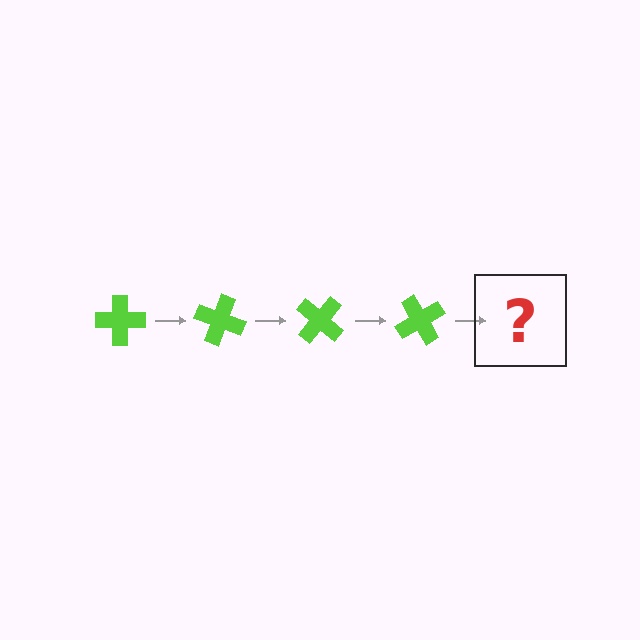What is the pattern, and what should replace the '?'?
The pattern is that the cross rotates 20 degrees each step. The '?' should be a lime cross rotated 80 degrees.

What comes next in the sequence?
The next element should be a lime cross rotated 80 degrees.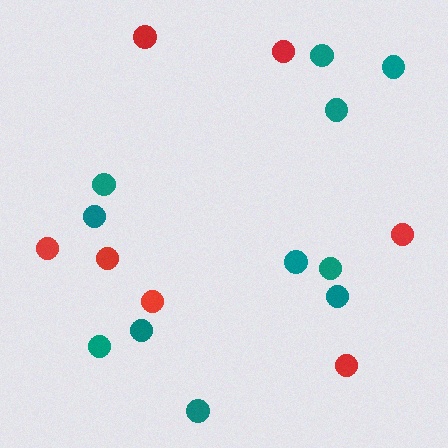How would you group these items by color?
There are 2 groups: one group of red circles (7) and one group of teal circles (11).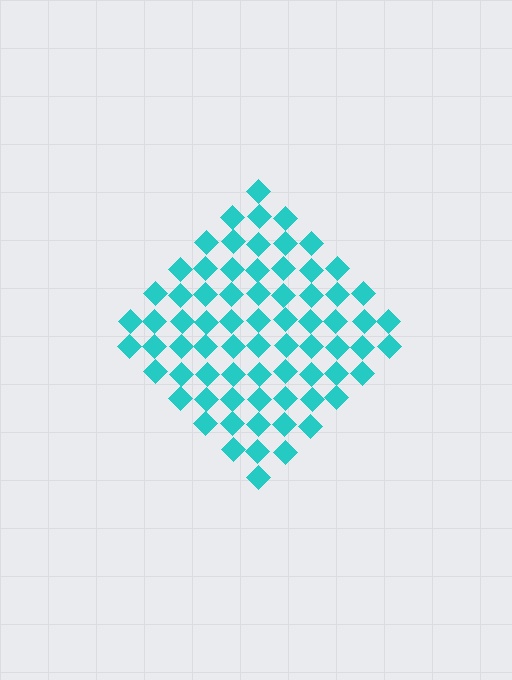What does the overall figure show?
The overall figure shows a diamond.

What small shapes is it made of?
It is made of small diamonds.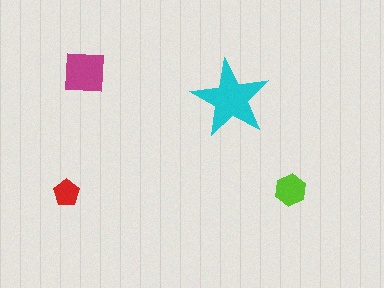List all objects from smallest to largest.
The red pentagon, the lime hexagon, the magenta square, the cyan star.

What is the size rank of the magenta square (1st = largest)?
2nd.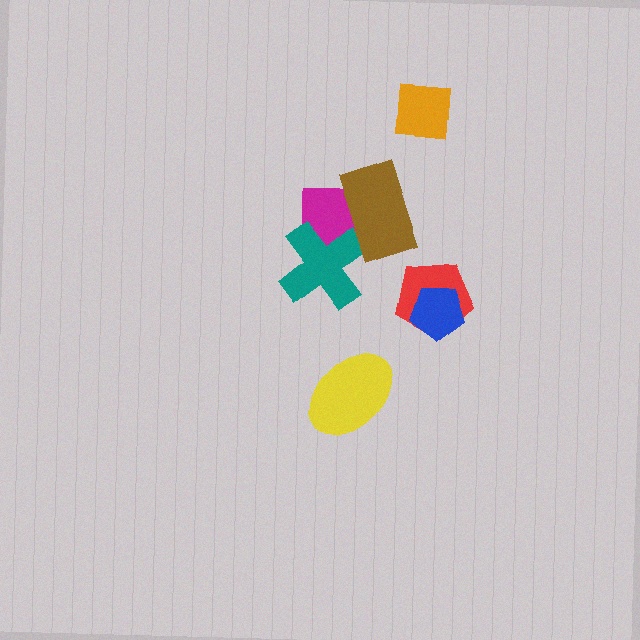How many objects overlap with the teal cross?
2 objects overlap with the teal cross.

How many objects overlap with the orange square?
0 objects overlap with the orange square.